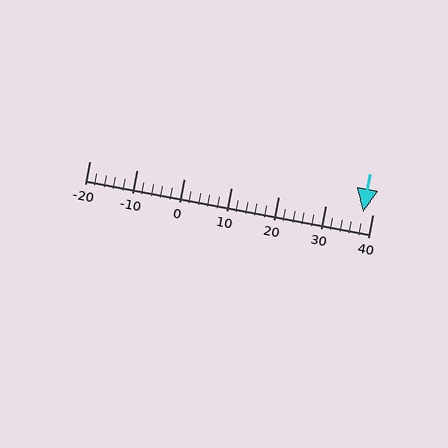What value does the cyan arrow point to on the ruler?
The cyan arrow points to approximately 38.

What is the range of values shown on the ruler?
The ruler shows values from -20 to 40.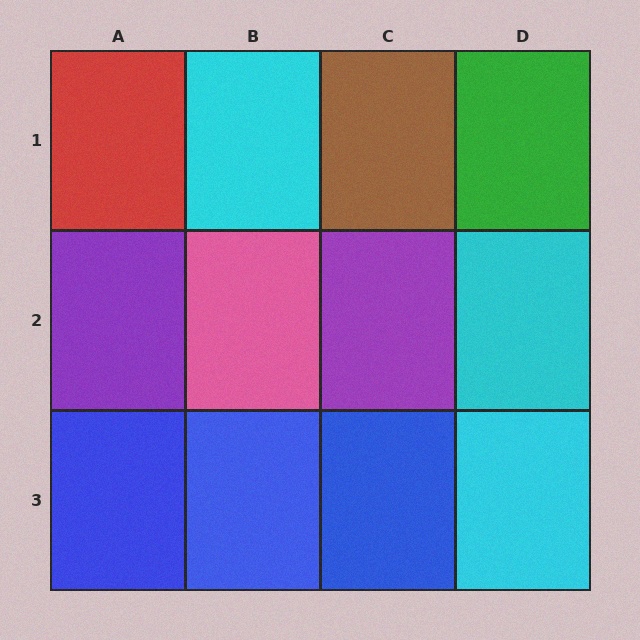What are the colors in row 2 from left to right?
Purple, pink, purple, cyan.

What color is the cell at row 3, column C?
Blue.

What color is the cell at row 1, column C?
Brown.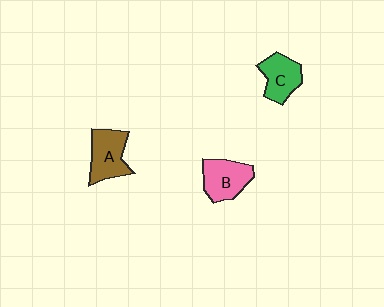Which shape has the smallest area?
Shape C (green).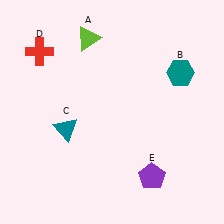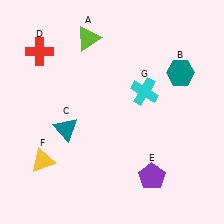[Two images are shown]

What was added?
A yellow triangle (F), a cyan cross (G) were added in Image 2.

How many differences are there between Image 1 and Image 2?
There are 2 differences between the two images.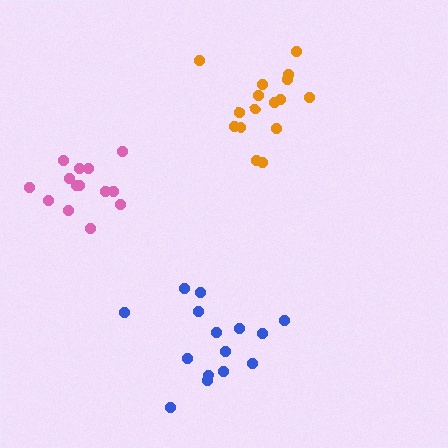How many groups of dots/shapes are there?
There are 3 groups.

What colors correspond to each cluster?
The clusters are colored: blue, orange, pink.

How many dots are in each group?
Group 1: 15 dots, Group 2: 16 dots, Group 3: 14 dots (45 total).